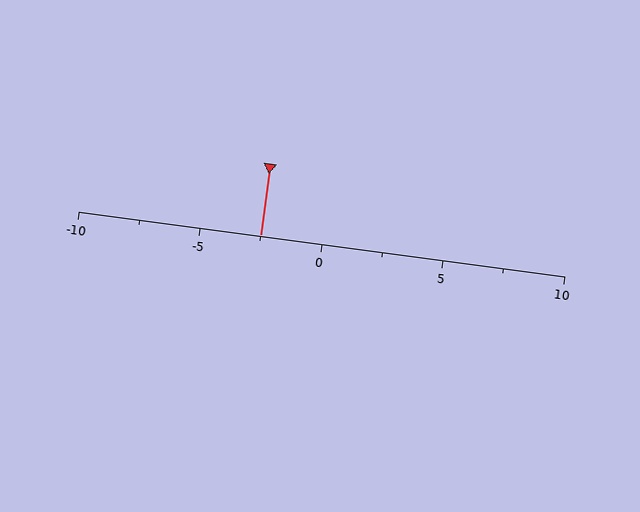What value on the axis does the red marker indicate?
The marker indicates approximately -2.5.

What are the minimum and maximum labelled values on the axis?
The axis runs from -10 to 10.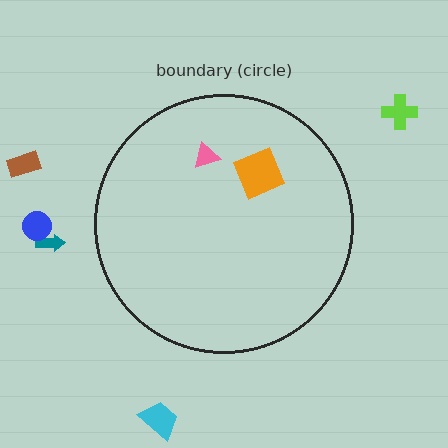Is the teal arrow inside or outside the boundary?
Outside.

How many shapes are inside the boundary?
2 inside, 5 outside.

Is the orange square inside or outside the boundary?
Inside.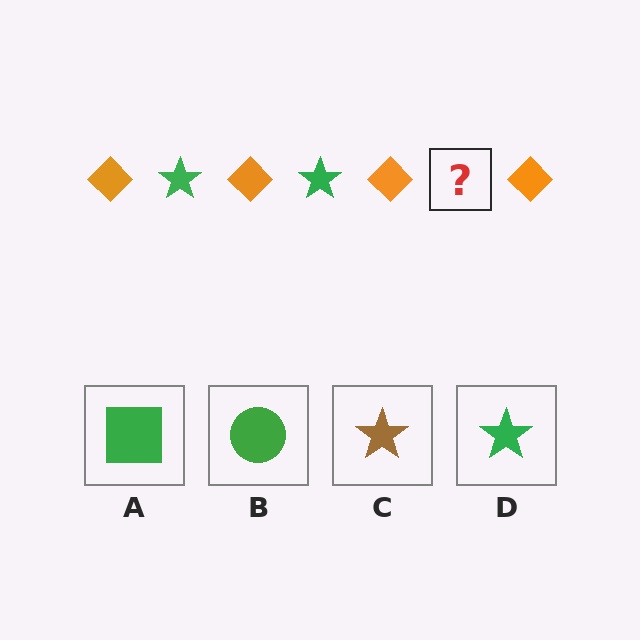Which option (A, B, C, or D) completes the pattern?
D.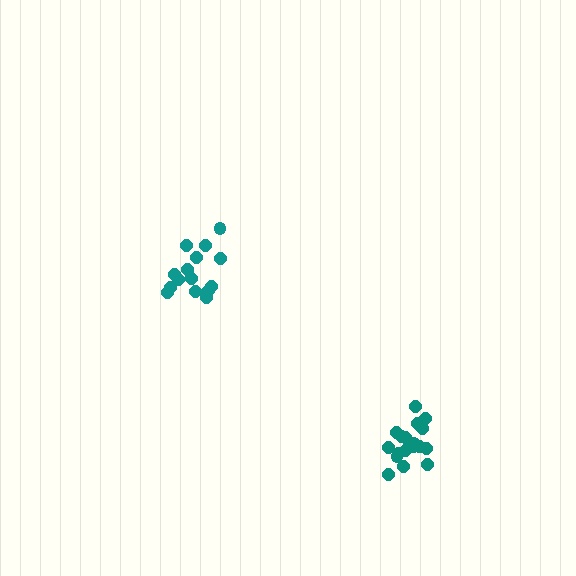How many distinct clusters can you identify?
There are 2 distinct clusters.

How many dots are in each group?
Group 1: 16 dots, Group 2: 18 dots (34 total).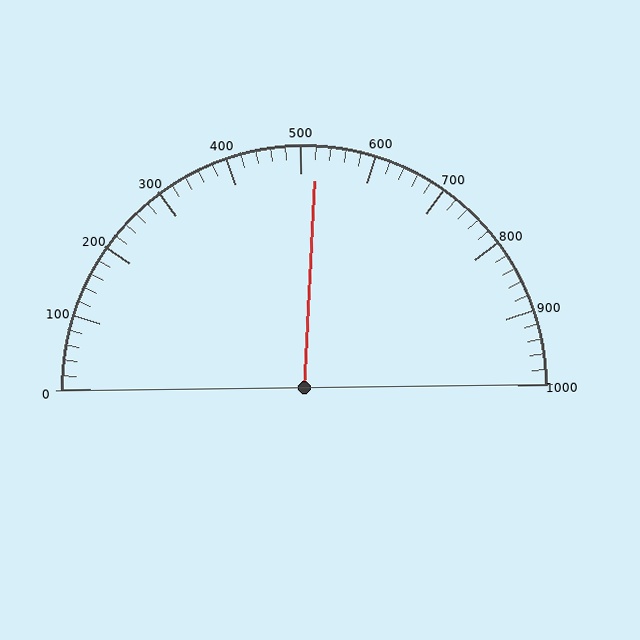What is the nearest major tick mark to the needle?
The nearest major tick mark is 500.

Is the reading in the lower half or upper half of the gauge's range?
The reading is in the upper half of the range (0 to 1000).